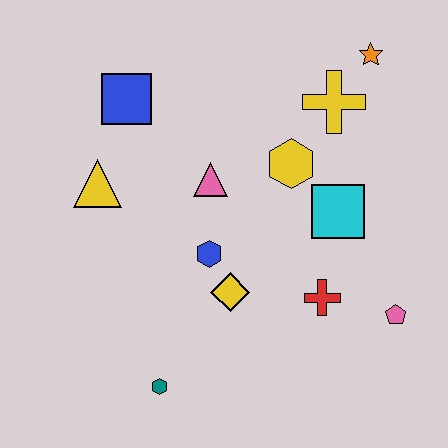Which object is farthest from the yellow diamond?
The orange star is farthest from the yellow diamond.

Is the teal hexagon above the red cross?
No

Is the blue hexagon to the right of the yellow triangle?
Yes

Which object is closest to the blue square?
The yellow triangle is closest to the blue square.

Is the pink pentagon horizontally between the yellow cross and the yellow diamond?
No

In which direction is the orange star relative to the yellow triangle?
The orange star is to the right of the yellow triangle.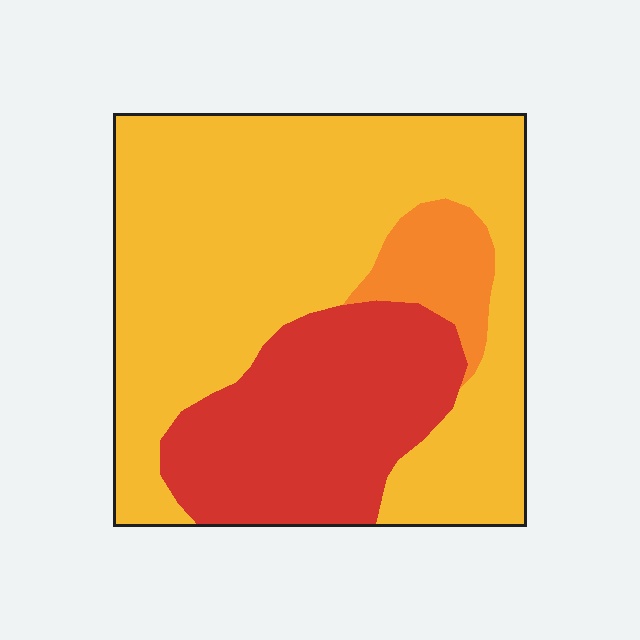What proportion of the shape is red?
Red covers 28% of the shape.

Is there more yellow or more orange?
Yellow.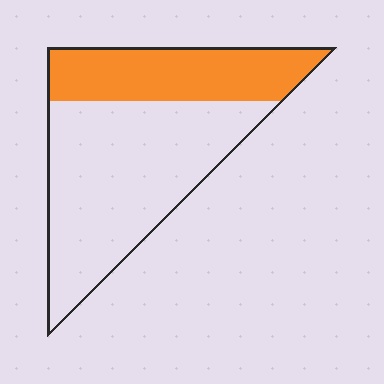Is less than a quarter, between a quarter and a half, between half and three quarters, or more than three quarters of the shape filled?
Between a quarter and a half.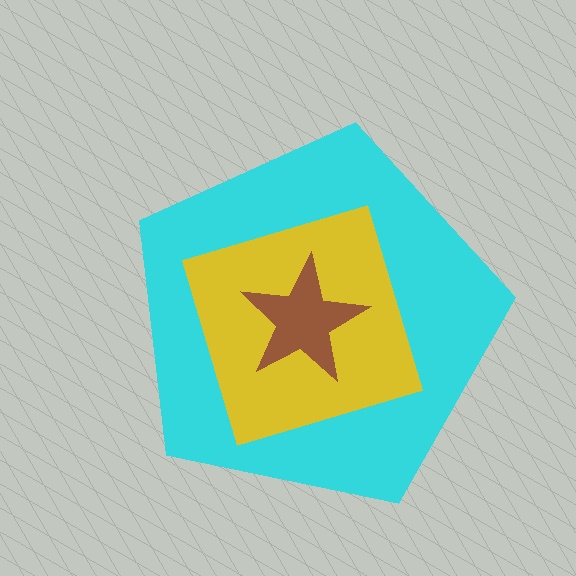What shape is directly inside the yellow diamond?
The brown star.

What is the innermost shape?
The brown star.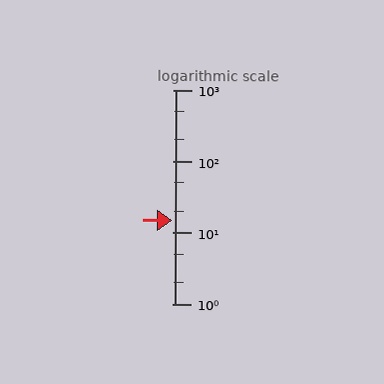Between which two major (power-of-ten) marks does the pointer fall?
The pointer is between 10 and 100.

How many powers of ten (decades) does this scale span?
The scale spans 3 decades, from 1 to 1000.